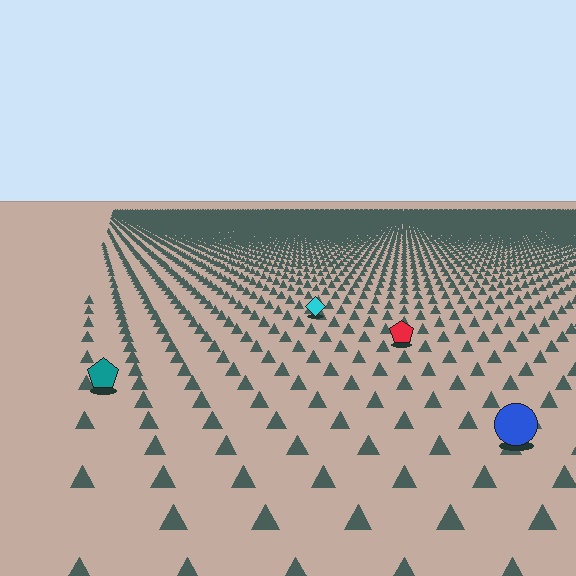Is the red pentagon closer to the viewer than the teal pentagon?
No. The teal pentagon is closer — you can tell from the texture gradient: the ground texture is coarser near it.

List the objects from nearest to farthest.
From nearest to farthest: the blue circle, the teal pentagon, the red pentagon, the cyan diamond.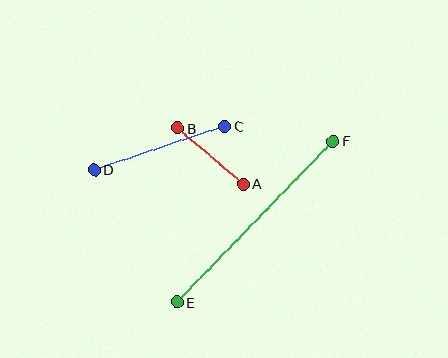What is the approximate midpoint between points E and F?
The midpoint is at approximately (255, 221) pixels.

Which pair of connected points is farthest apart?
Points E and F are farthest apart.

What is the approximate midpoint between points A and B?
The midpoint is at approximately (210, 156) pixels.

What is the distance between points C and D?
The distance is approximately 137 pixels.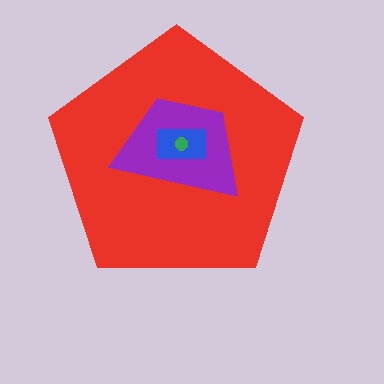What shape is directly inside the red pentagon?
The purple trapezoid.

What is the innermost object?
The green circle.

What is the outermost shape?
The red pentagon.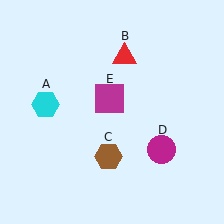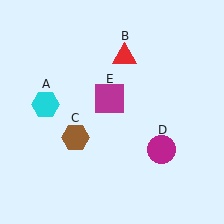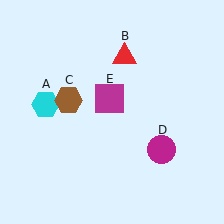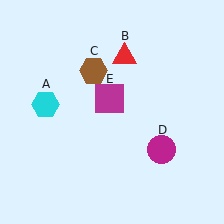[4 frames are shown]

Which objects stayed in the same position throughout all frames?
Cyan hexagon (object A) and red triangle (object B) and magenta circle (object D) and magenta square (object E) remained stationary.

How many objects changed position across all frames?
1 object changed position: brown hexagon (object C).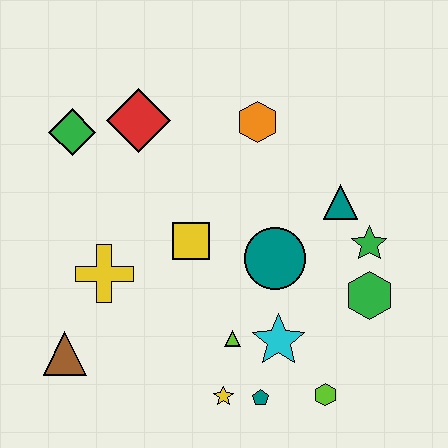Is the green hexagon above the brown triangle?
Yes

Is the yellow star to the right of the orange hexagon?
No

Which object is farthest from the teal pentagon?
The green diamond is farthest from the teal pentagon.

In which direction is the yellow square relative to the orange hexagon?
The yellow square is below the orange hexagon.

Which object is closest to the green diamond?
The red diamond is closest to the green diamond.